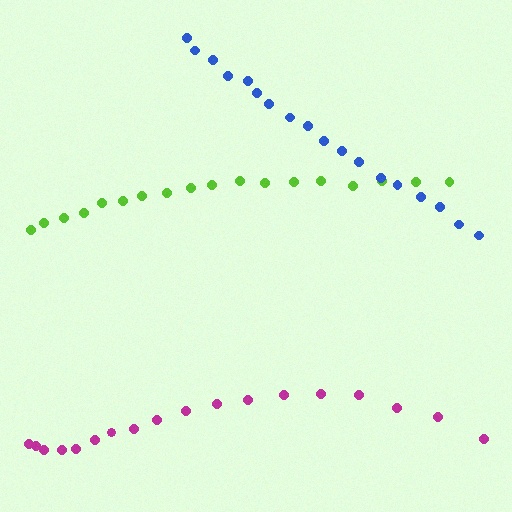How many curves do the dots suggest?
There are 3 distinct paths.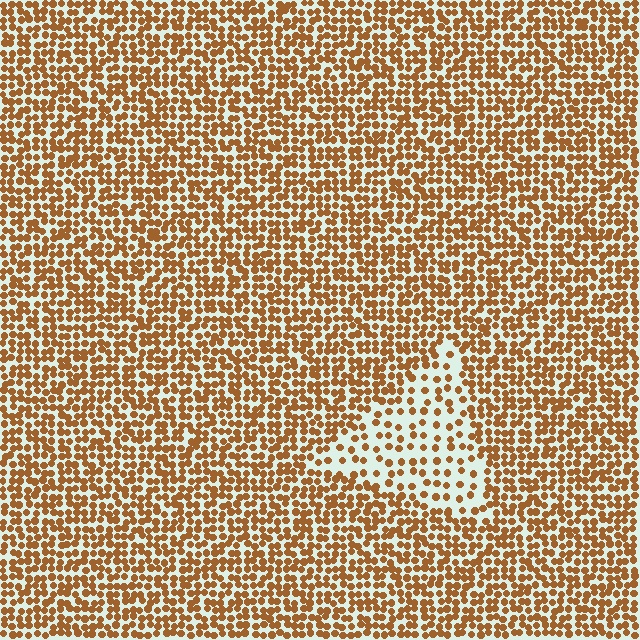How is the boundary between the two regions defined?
The boundary is defined by a change in element density (approximately 2.2x ratio). All elements are the same color, size, and shape.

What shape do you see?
I see a triangle.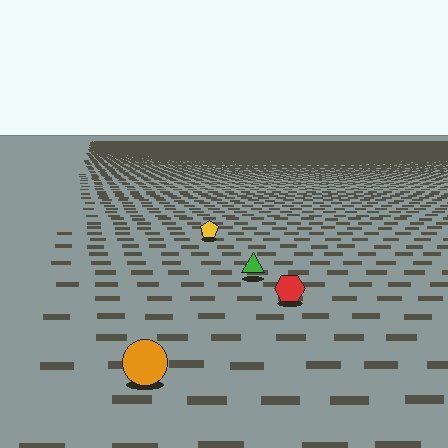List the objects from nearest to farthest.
From nearest to farthest: the orange circle, the red hexagon, the green triangle, the yellow pentagon.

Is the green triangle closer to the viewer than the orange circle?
No. The orange circle is closer — you can tell from the texture gradient: the ground texture is coarser near it.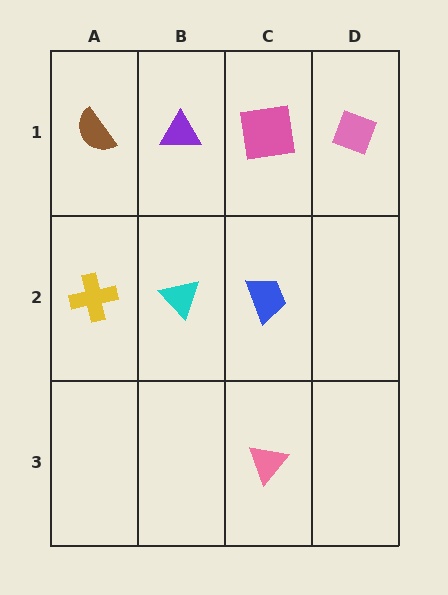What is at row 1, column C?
A pink square.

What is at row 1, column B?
A purple triangle.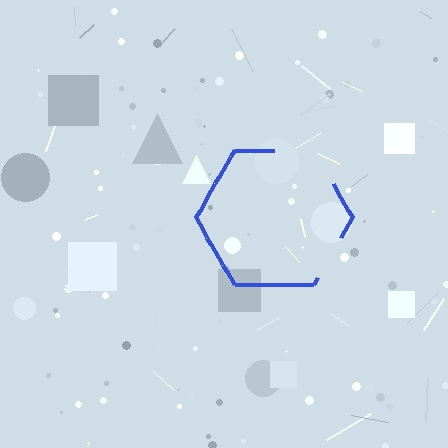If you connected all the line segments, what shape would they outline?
They would outline a hexagon.